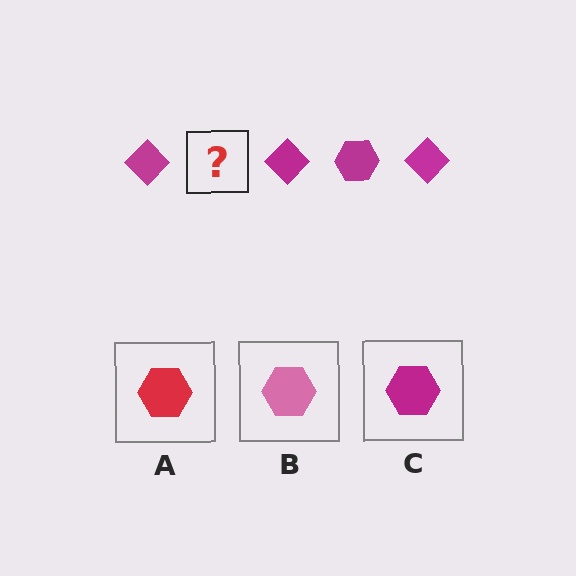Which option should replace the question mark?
Option C.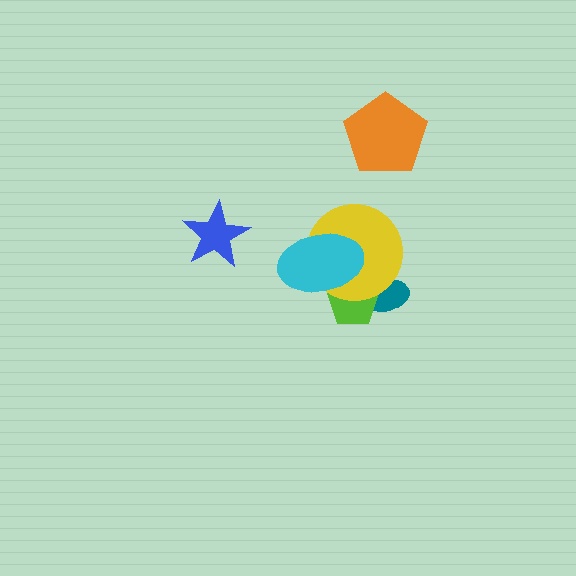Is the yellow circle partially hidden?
Yes, it is partially covered by another shape.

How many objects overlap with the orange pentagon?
0 objects overlap with the orange pentagon.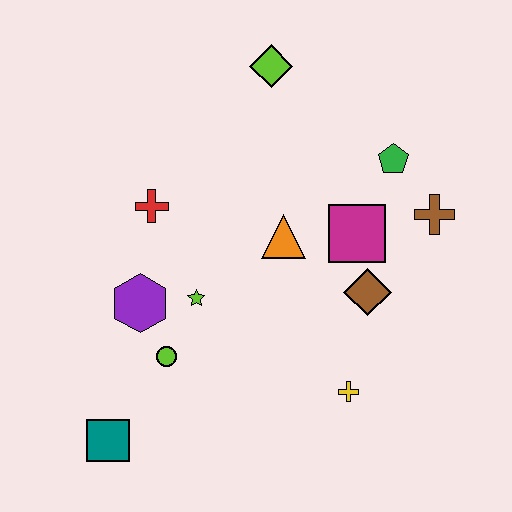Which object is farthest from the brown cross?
The teal square is farthest from the brown cross.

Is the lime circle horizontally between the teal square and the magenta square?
Yes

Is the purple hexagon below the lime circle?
No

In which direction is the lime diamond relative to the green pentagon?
The lime diamond is to the left of the green pentagon.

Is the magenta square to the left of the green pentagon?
Yes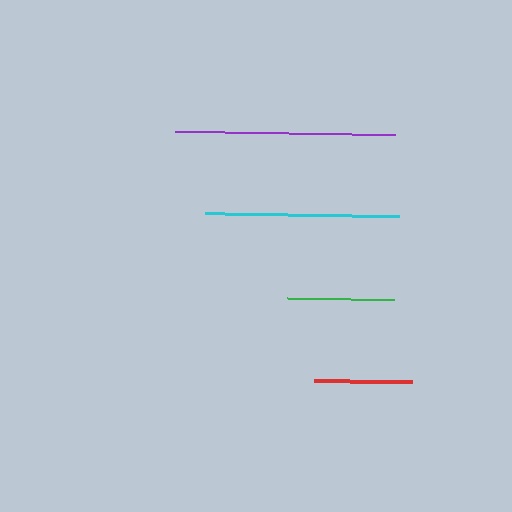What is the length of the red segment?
The red segment is approximately 97 pixels long.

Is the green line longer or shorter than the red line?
The green line is longer than the red line.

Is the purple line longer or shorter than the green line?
The purple line is longer than the green line.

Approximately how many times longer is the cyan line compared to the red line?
The cyan line is approximately 2.0 times the length of the red line.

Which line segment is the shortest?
The red line is the shortest at approximately 97 pixels.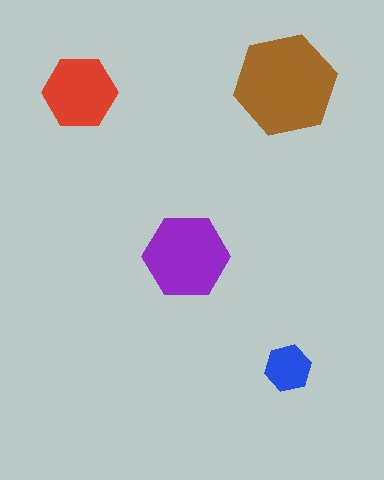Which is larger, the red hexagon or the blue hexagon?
The red one.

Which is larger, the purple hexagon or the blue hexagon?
The purple one.